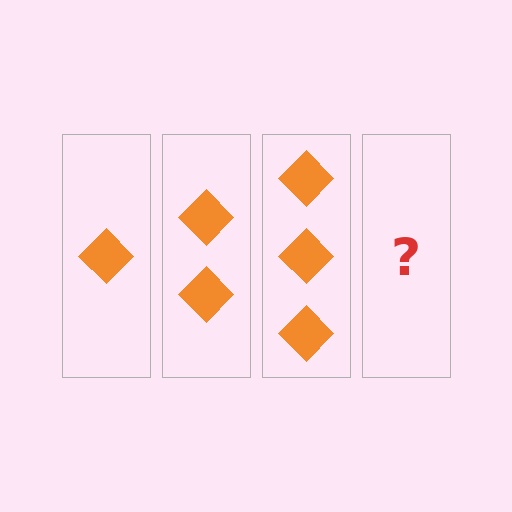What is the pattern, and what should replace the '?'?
The pattern is that each step adds one more diamond. The '?' should be 4 diamonds.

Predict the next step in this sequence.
The next step is 4 diamonds.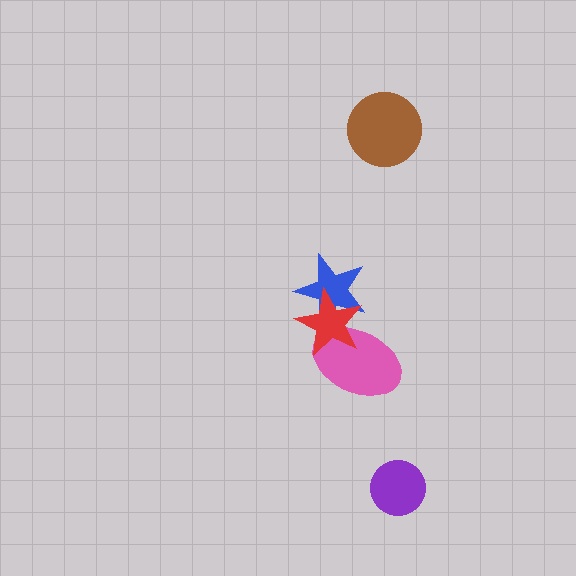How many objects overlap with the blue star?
2 objects overlap with the blue star.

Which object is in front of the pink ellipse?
The red star is in front of the pink ellipse.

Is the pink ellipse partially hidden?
Yes, it is partially covered by another shape.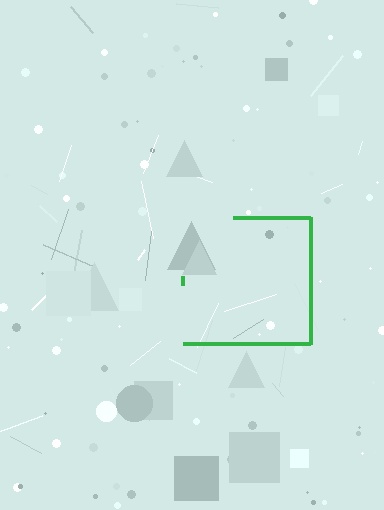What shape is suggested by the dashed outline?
The dashed outline suggests a square.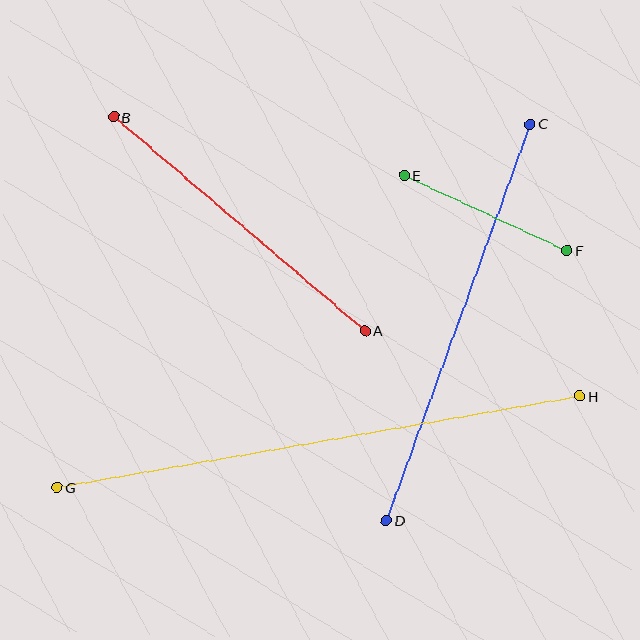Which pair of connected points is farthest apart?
Points G and H are farthest apart.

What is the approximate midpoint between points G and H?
The midpoint is at approximately (318, 442) pixels.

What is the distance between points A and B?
The distance is approximately 330 pixels.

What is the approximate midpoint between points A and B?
The midpoint is at approximately (239, 224) pixels.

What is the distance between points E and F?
The distance is approximately 180 pixels.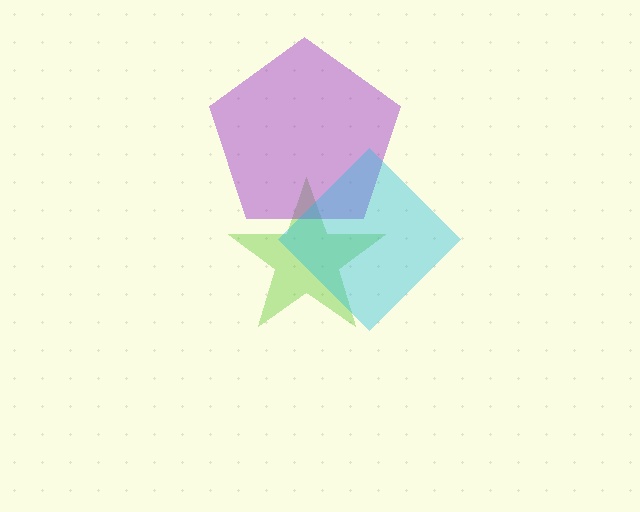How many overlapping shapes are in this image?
There are 3 overlapping shapes in the image.